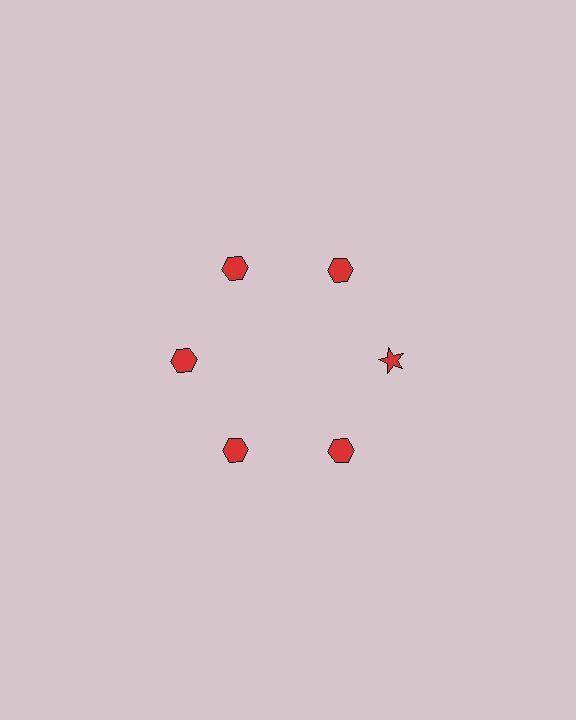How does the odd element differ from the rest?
It has a different shape: star instead of hexagon.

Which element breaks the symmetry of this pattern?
The red star at roughly the 3 o'clock position breaks the symmetry. All other shapes are red hexagons.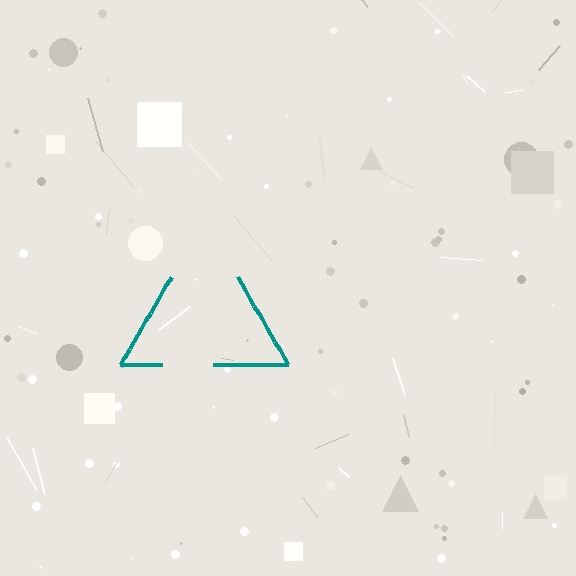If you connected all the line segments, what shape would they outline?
They would outline a triangle.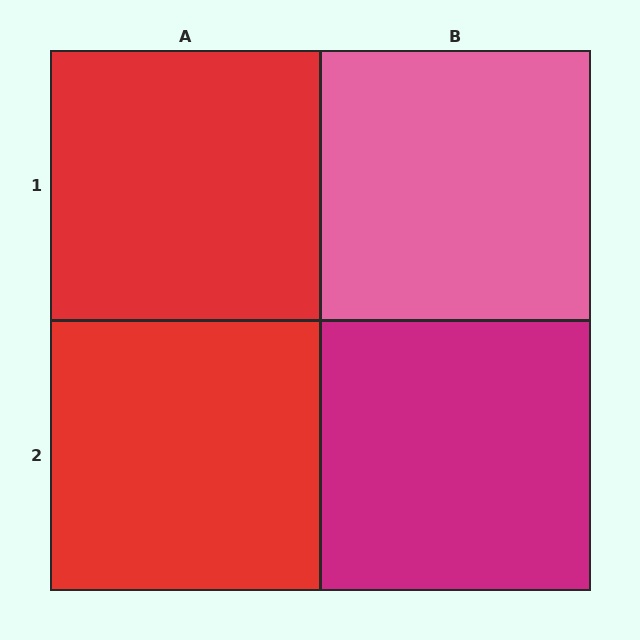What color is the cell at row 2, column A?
Red.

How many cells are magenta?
1 cell is magenta.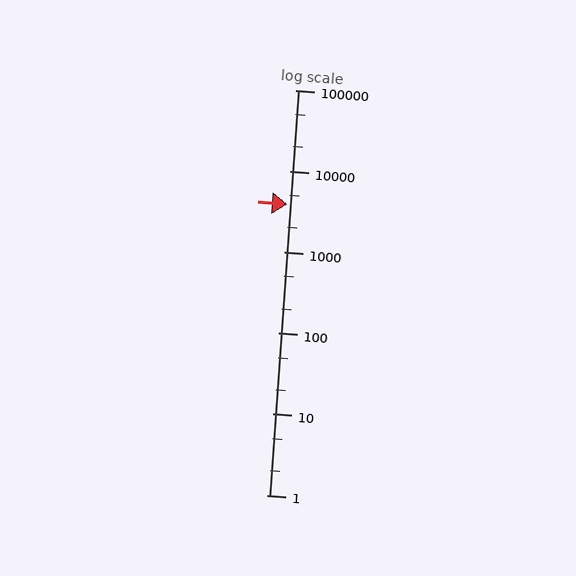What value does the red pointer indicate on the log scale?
The pointer indicates approximately 3900.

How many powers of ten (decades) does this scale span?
The scale spans 5 decades, from 1 to 100000.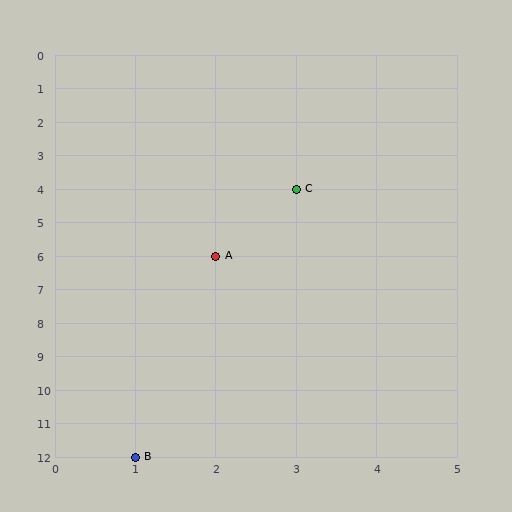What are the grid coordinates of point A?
Point A is at grid coordinates (2, 6).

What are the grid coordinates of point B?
Point B is at grid coordinates (1, 12).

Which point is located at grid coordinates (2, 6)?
Point A is at (2, 6).